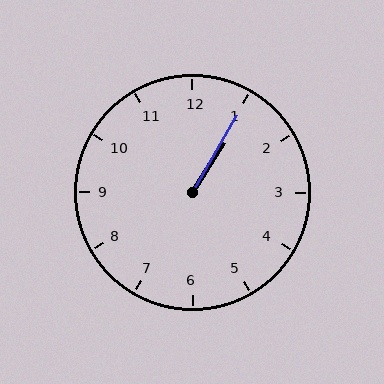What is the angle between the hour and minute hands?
Approximately 2 degrees.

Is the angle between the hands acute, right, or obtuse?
It is acute.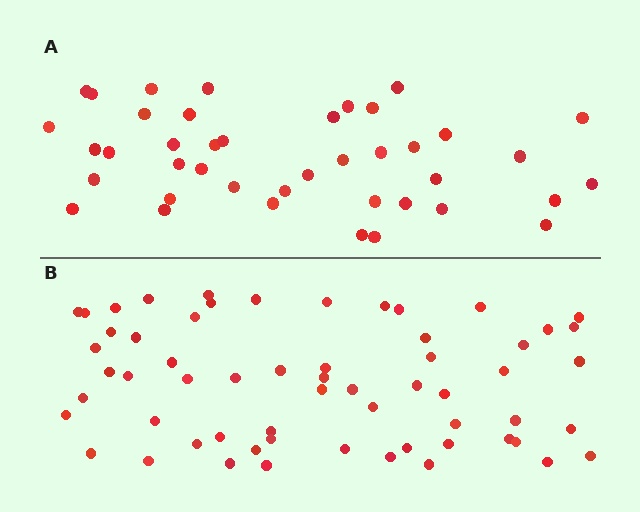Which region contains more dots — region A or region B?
Region B (the bottom region) has more dots.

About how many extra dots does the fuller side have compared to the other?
Region B has approximately 20 more dots than region A.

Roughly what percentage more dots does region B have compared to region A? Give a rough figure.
About 45% more.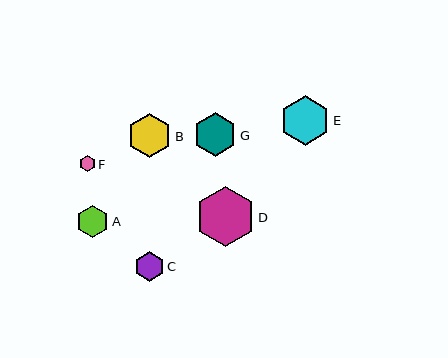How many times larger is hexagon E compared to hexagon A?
Hexagon E is approximately 1.5 times the size of hexagon A.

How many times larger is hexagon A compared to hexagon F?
Hexagon A is approximately 2.0 times the size of hexagon F.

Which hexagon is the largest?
Hexagon D is the largest with a size of approximately 60 pixels.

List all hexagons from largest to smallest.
From largest to smallest: D, E, B, G, A, C, F.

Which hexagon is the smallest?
Hexagon F is the smallest with a size of approximately 16 pixels.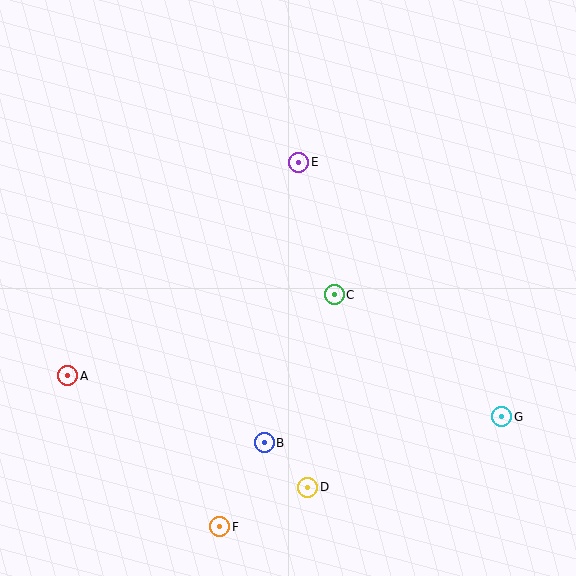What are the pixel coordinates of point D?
Point D is at (308, 487).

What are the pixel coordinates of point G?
Point G is at (502, 417).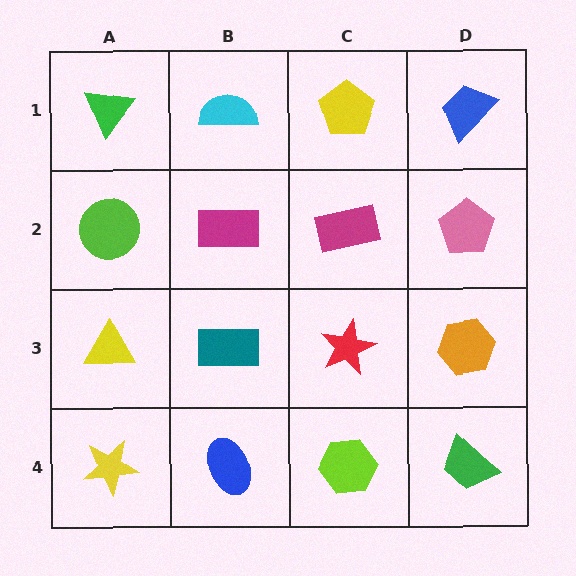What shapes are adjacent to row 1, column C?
A magenta rectangle (row 2, column C), a cyan semicircle (row 1, column B), a blue trapezoid (row 1, column D).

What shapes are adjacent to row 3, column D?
A pink pentagon (row 2, column D), a green trapezoid (row 4, column D), a red star (row 3, column C).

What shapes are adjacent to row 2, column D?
A blue trapezoid (row 1, column D), an orange hexagon (row 3, column D), a magenta rectangle (row 2, column C).